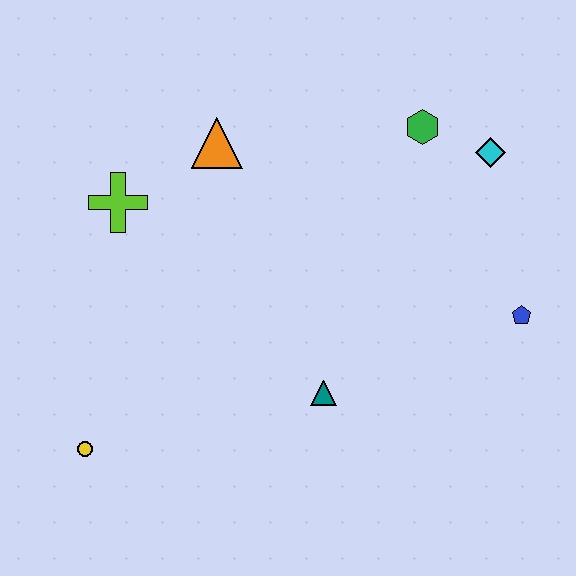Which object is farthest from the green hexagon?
The yellow circle is farthest from the green hexagon.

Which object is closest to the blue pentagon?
The cyan diamond is closest to the blue pentagon.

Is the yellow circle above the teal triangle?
No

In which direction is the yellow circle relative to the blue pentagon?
The yellow circle is to the left of the blue pentagon.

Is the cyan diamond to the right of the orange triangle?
Yes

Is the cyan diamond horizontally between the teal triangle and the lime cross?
No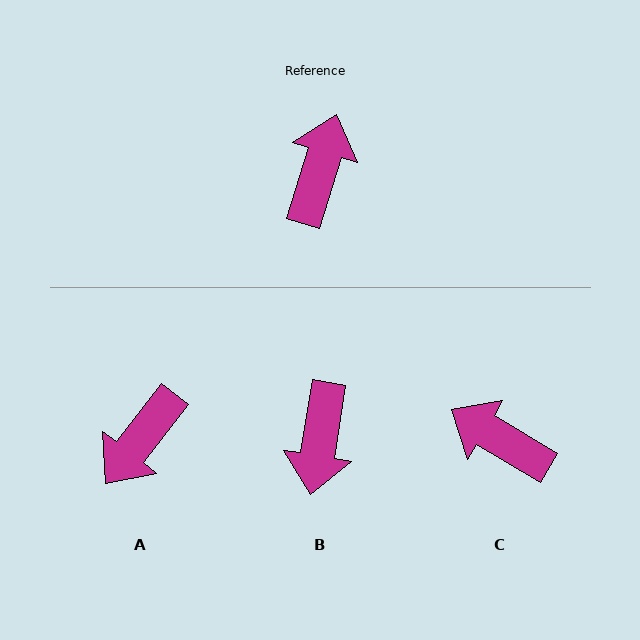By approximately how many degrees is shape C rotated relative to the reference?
Approximately 77 degrees counter-clockwise.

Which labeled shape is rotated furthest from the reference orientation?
B, about 172 degrees away.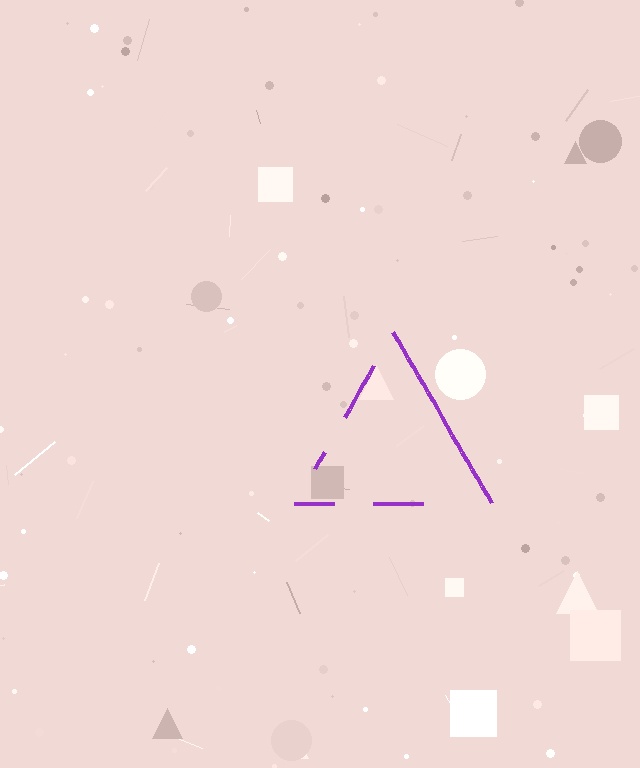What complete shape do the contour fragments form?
The contour fragments form a triangle.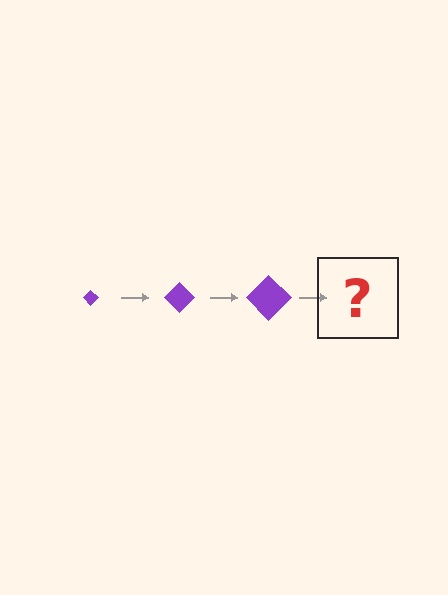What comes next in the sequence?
The next element should be a purple diamond, larger than the previous one.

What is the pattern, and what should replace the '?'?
The pattern is that the diamond gets progressively larger each step. The '?' should be a purple diamond, larger than the previous one.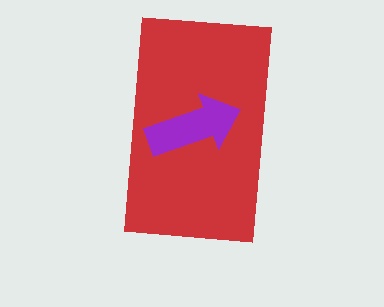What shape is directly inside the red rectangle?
The purple arrow.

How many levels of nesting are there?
2.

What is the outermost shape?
The red rectangle.